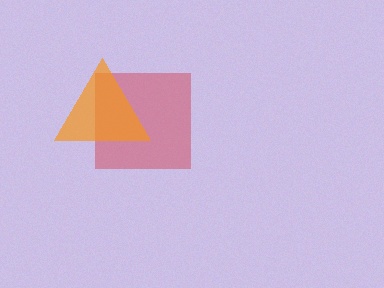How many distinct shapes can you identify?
There are 2 distinct shapes: a red square, an orange triangle.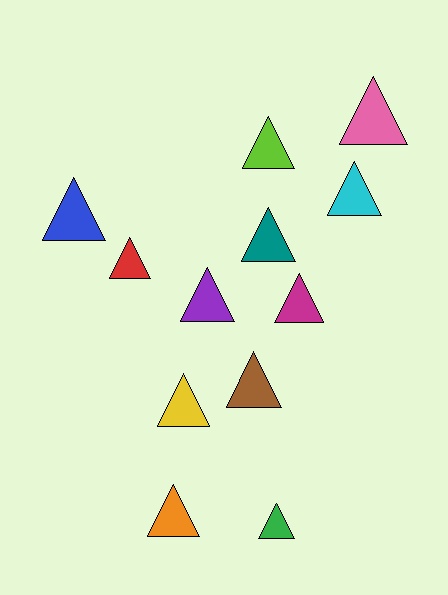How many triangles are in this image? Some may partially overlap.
There are 12 triangles.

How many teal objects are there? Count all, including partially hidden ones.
There is 1 teal object.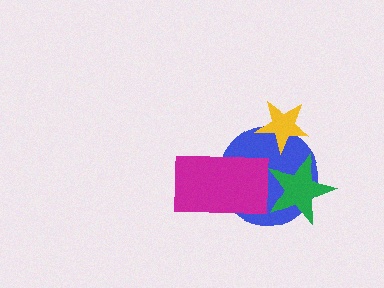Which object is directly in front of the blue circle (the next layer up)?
The magenta rectangle is directly in front of the blue circle.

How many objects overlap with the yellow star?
1 object overlaps with the yellow star.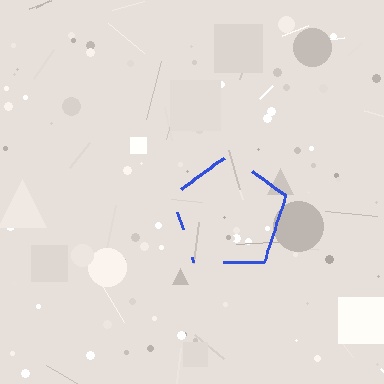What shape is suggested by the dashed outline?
The dashed outline suggests a pentagon.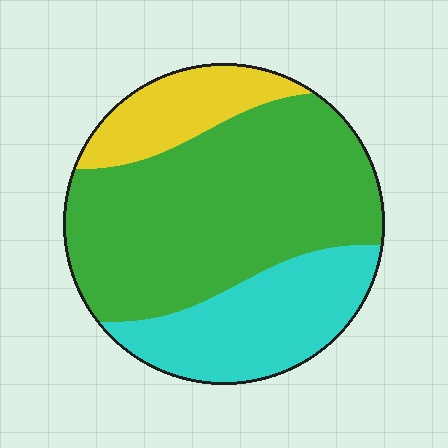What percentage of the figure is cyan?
Cyan takes up about one quarter (1/4) of the figure.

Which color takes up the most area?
Green, at roughly 60%.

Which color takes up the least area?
Yellow, at roughly 15%.